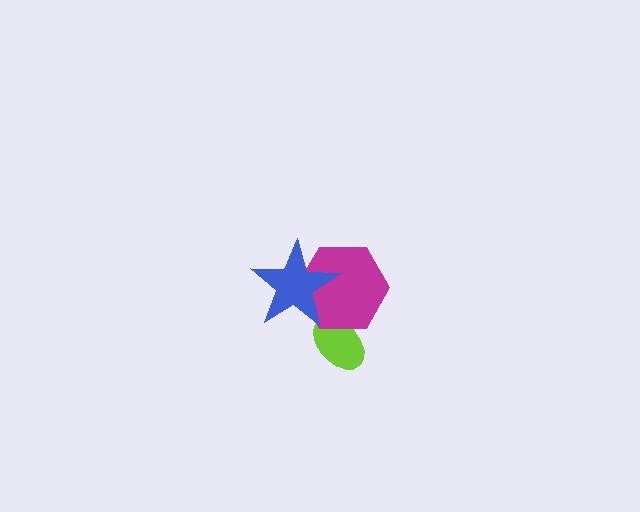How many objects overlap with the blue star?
1 object overlaps with the blue star.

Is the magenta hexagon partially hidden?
Yes, it is partially covered by another shape.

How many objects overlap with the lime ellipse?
1 object overlaps with the lime ellipse.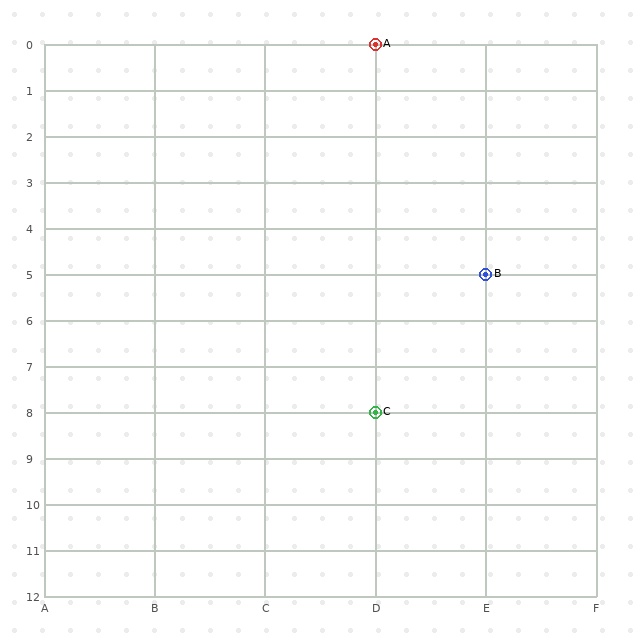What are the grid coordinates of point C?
Point C is at grid coordinates (D, 8).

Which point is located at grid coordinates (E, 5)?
Point B is at (E, 5).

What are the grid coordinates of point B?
Point B is at grid coordinates (E, 5).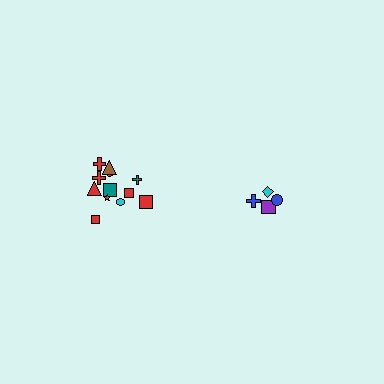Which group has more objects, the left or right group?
The left group.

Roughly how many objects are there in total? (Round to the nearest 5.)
Roughly 15 objects in total.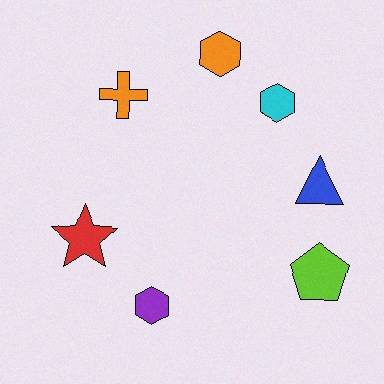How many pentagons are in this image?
There is 1 pentagon.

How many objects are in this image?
There are 7 objects.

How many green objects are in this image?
There are no green objects.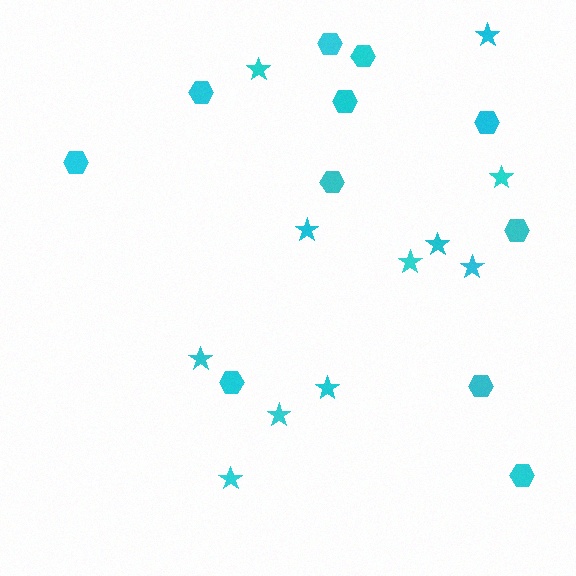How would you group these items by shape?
There are 2 groups: one group of stars (11) and one group of hexagons (11).